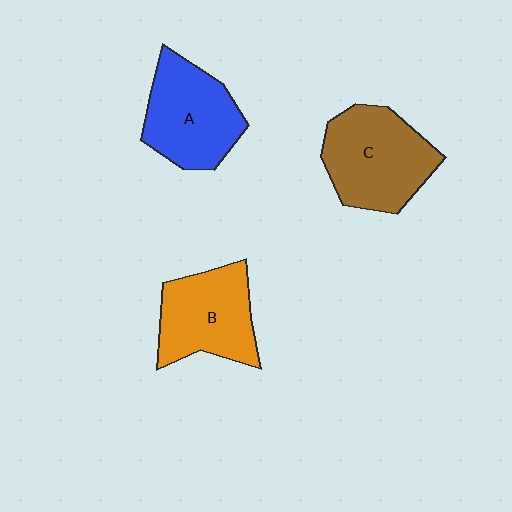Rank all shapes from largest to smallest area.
From largest to smallest: C (brown), A (blue), B (orange).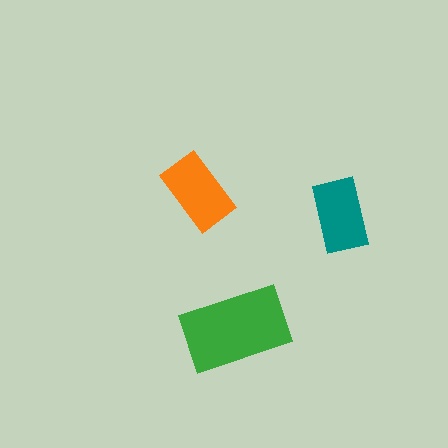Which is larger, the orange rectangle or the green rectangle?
The green one.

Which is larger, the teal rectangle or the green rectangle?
The green one.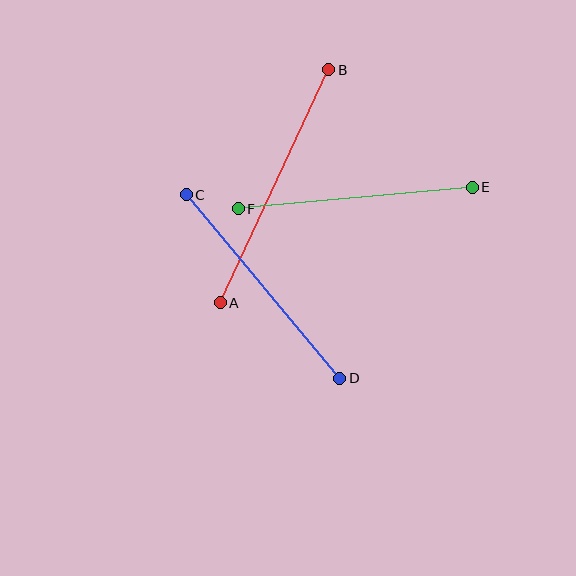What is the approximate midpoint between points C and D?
The midpoint is at approximately (263, 286) pixels.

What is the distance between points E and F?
The distance is approximately 235 pixels.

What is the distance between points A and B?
The distance is approximately 257 pixels.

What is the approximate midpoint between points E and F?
The midpoint is at approximately (355, 198) pixels.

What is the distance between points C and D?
The distance is approximately 239 pixels.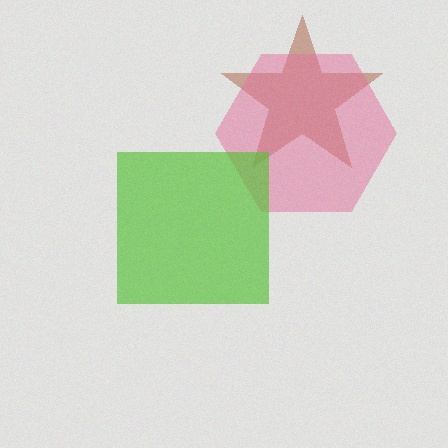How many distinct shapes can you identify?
There are 3 distinct shapes: a brown star, a pink hexagon, a lime square.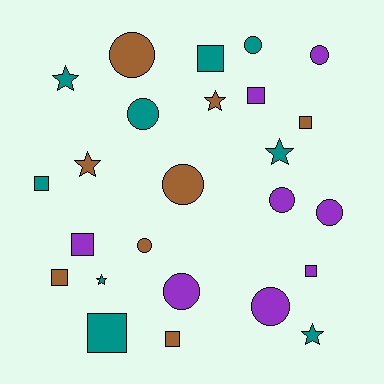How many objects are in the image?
There are 25 objects.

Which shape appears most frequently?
Circle, with 10 objects.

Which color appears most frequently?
Teal, with 9 objects.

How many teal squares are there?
There are 3 teal squares.